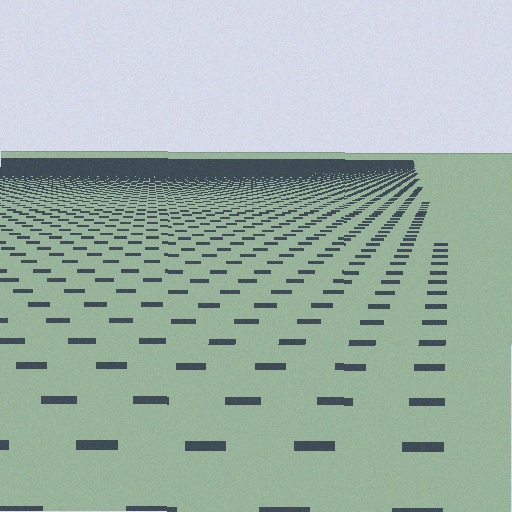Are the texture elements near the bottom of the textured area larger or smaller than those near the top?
Larger. Near the bottom, elements are closer to the viewer and appear at a bigger on-screen size.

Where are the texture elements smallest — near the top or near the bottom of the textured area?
Near the top.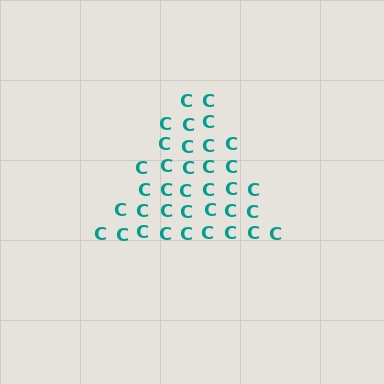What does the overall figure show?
The overall figure shows a triangle.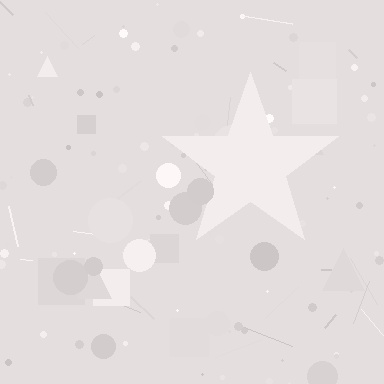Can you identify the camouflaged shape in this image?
The camouflaged shape is a star.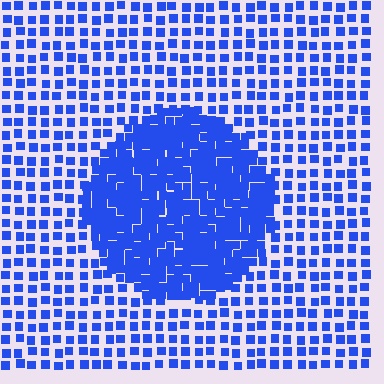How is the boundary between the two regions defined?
The boundary is defined by a change in element density (approximately 2.4x ratio). All elements are the same color, size, and shape.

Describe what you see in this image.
The image contains small blue elements arranged at two different densities. A circle-shaped region is visible where the elements are more densely packed than the surrounding area.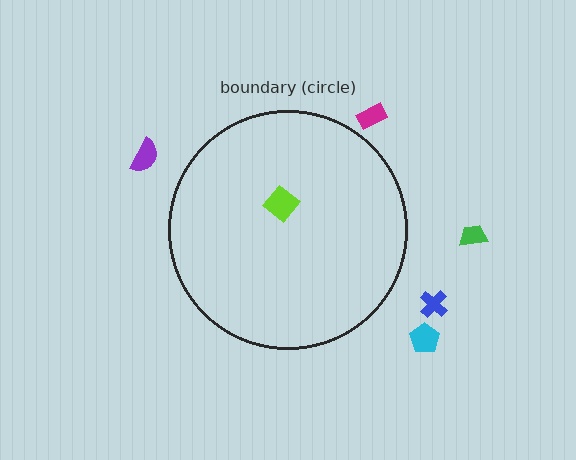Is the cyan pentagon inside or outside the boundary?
Outside.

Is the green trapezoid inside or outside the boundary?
Outside.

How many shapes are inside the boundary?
1 inside, 5 outside.